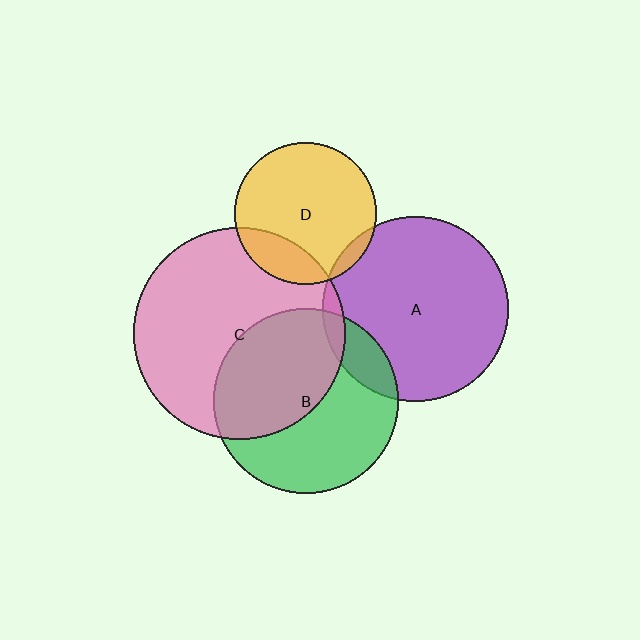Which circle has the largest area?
Circle C (pink).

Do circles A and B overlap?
Yes.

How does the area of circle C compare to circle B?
Approximately 1.3 times.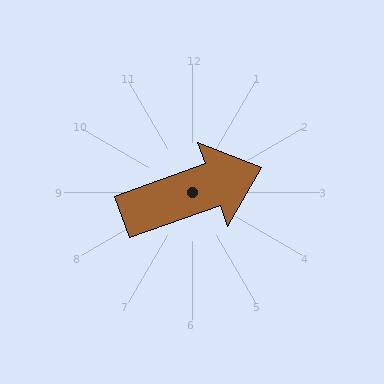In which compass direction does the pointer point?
East.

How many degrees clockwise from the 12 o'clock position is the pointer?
Approximately 70 degrees.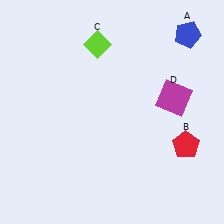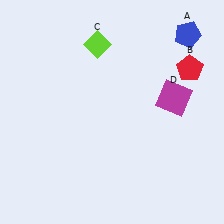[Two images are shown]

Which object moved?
The red pentagon (B) moved up.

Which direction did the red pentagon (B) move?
The red pentagon (B) moved up.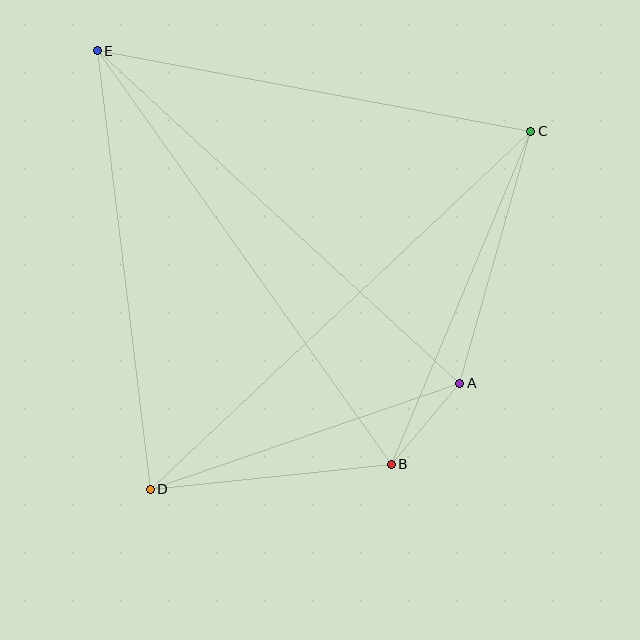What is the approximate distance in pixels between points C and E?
The distance between C and E is approximately 441 pixels.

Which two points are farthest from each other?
Points C and D are farthest from each other.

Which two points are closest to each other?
Points A and B are closest to each other.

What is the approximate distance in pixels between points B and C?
The distance between B and C is approximately 361 pixels.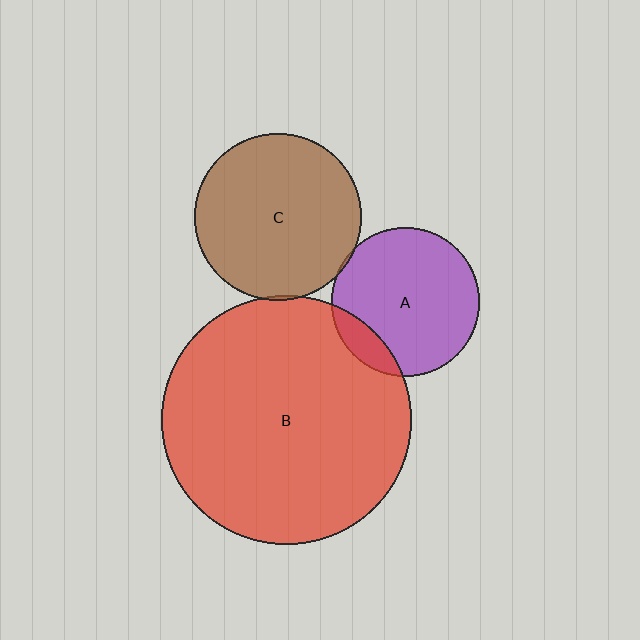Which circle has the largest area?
Circle B (red).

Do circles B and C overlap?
Yes.